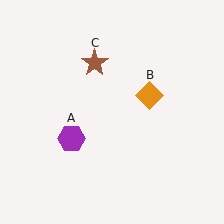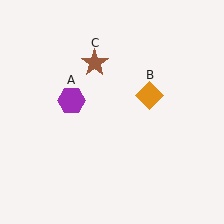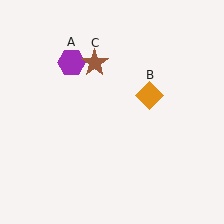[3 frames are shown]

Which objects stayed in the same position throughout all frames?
Orange diamond (object B) and brown star (object C) remained stationary.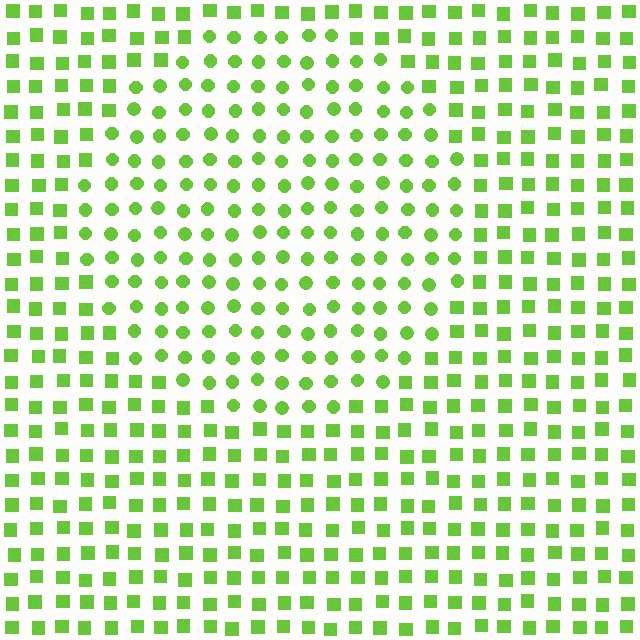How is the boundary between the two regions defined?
The boundary is defined by a change in element shape: circles inside vs. squares outside. All elements share the same color and spacing.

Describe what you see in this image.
The image is filled with small lime elements arranged in a uniform grid. A circle-shaped region contains circles, while the surrounding area contains squares. The boundary is defined purely by the change in element shape.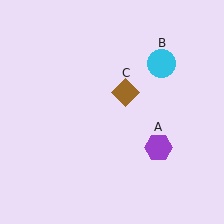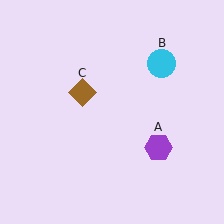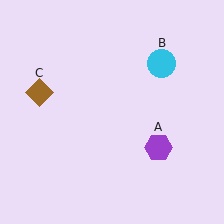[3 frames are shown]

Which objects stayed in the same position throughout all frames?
Purple hexagon (object A) and cyan circle (object B) remained stationary.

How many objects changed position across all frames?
1 object changed position: brown diamond (object C).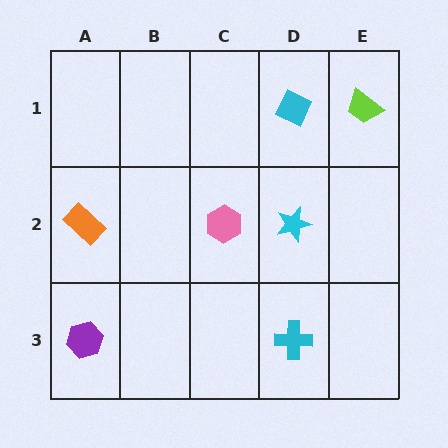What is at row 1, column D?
A cyan diamond.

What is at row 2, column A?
An orange rectangle.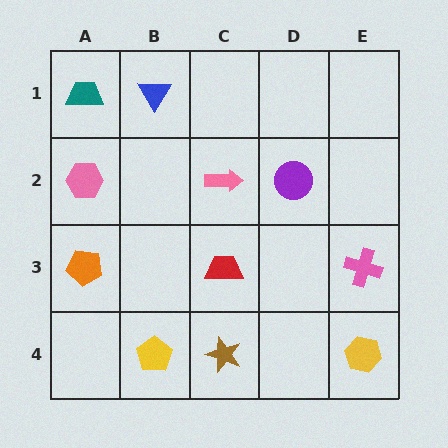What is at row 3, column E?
A pink cross.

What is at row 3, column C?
A red trapezoid.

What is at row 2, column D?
A purple circle.